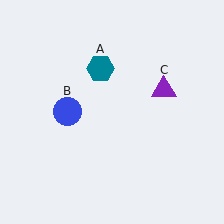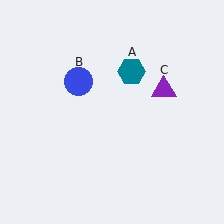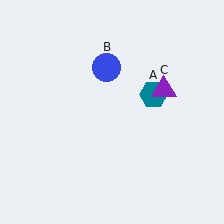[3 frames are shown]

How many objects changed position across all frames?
2 objects changed position: teal hexagon (object A), blue circle (object B).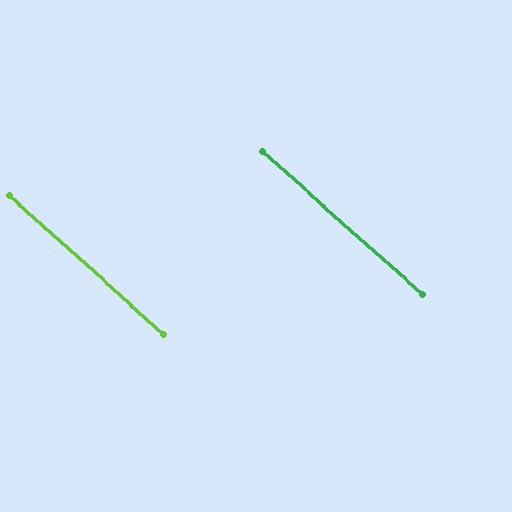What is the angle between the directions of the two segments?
Approximately 0 degrees.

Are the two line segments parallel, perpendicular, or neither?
Parallel — their directions differ by only 0.4°.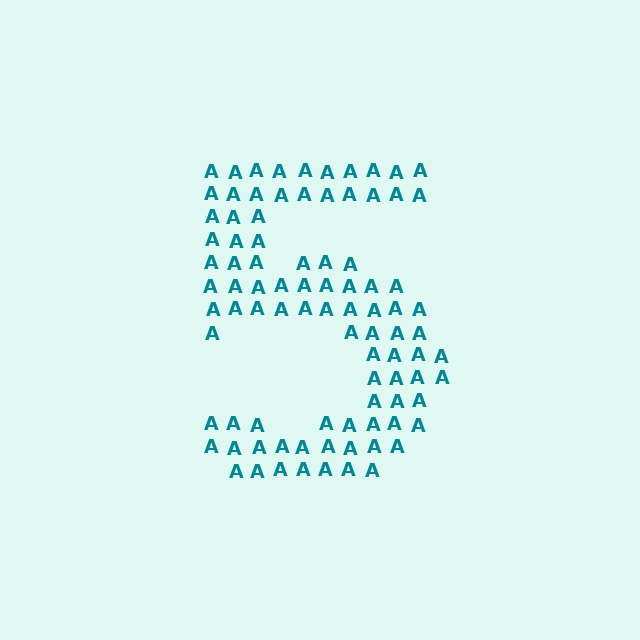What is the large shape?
The large shape is the digit 5.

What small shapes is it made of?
It is made of small letter A's.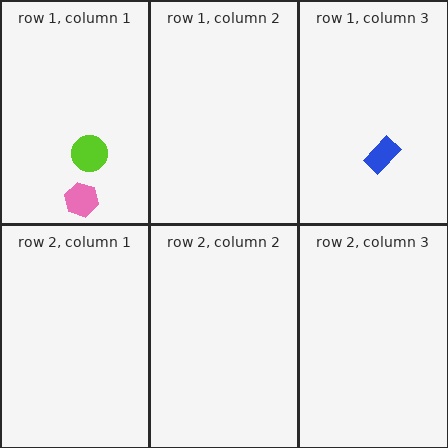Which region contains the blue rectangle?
The row 1, column 3 region.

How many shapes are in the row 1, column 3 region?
1.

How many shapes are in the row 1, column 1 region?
2.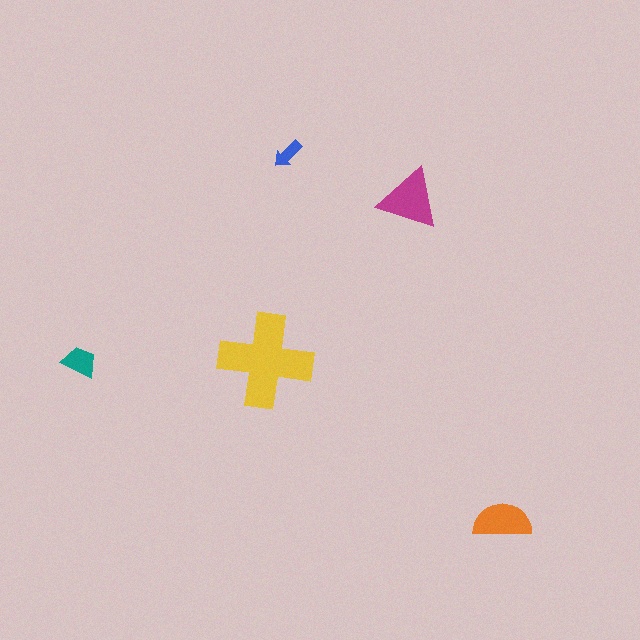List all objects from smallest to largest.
The blue arrow, the teal trapezoid, the orange semicircle, the magenta triangle, the yellow cross.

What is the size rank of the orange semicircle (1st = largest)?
3rd.